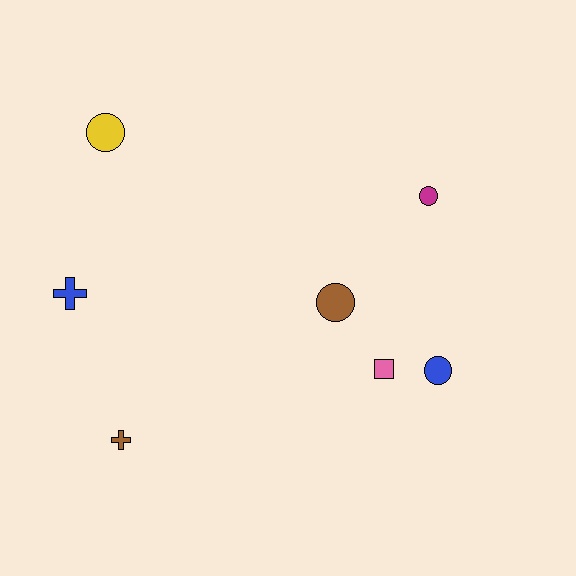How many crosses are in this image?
There are 2 crosses.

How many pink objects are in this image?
There is 1 pink object.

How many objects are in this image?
There are 7 objects.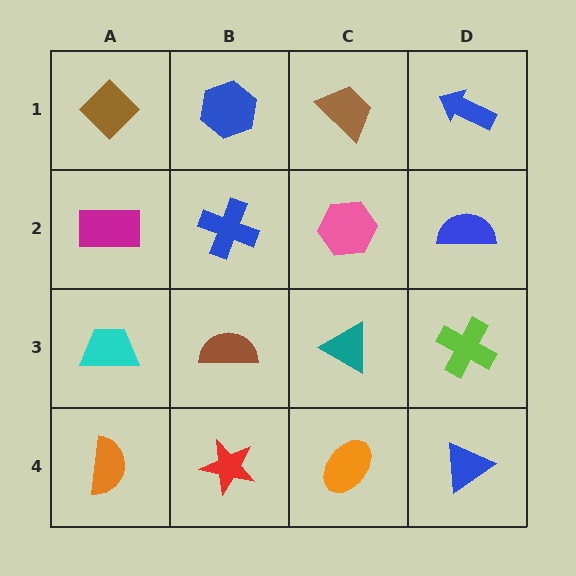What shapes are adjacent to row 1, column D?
A blue semicircle (row 2, column D), a brown trapezoid (row 1, column C).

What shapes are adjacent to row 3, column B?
A blue cross (row 2, column B), a red star (row 4, column B), a cyan trapezoid (row 3, column A), a teal triangle (row 3, column C).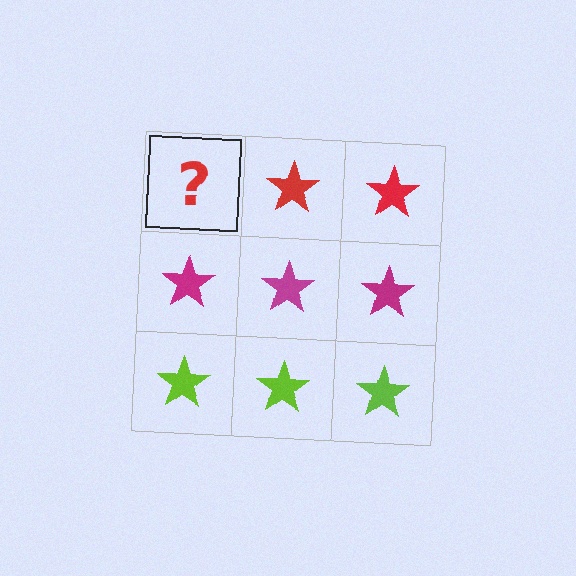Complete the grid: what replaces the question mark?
The question mark should be replaced with a red star.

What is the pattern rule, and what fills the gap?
The rule is that each row has a consistent color. The gap should be filled with a red star.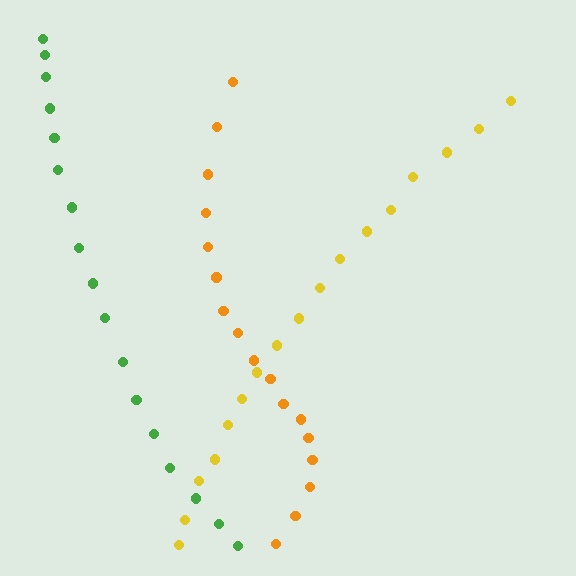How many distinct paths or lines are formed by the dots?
There are 3 distinct paths.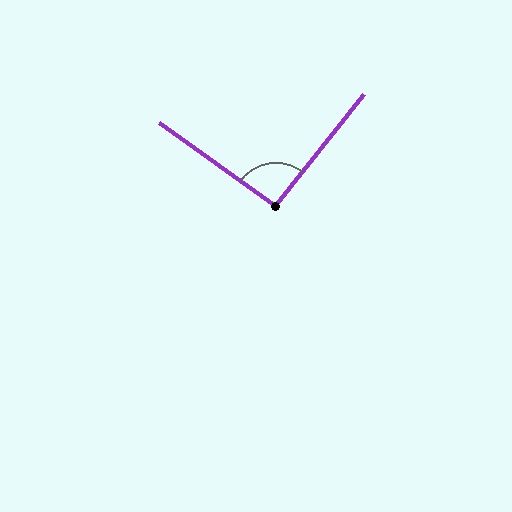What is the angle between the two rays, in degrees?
Approximately 93 degrees.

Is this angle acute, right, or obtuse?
It is approximately a right angle.